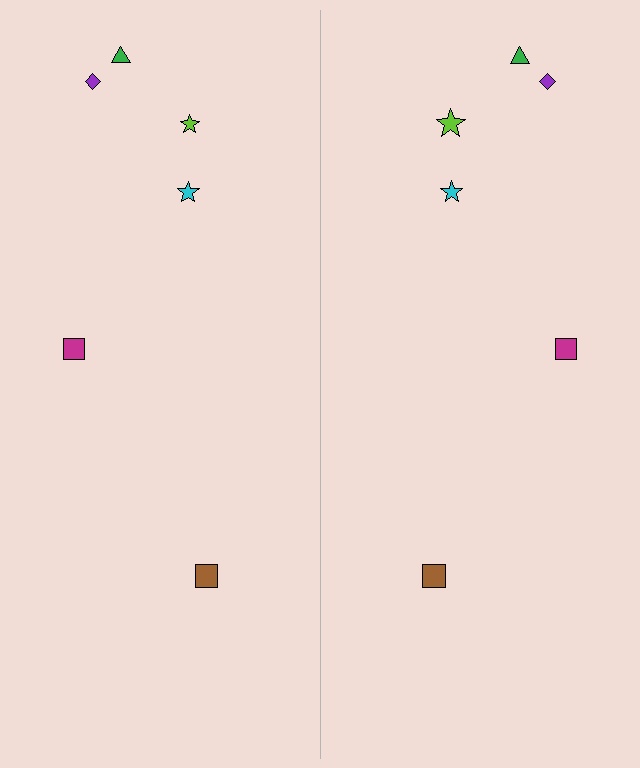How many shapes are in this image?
There are 12 shapes in this image.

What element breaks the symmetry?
The lime star on the right side has a different size than its mirror counterpart.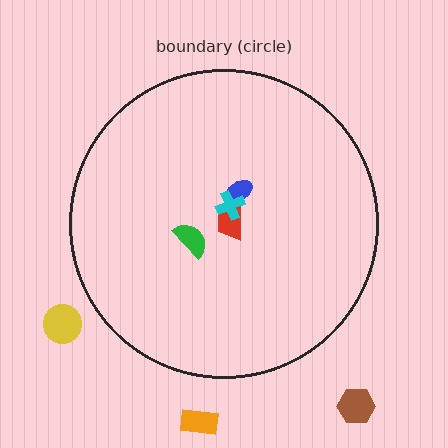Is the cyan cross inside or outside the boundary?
Inside.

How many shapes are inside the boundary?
4 inside, 3 outside.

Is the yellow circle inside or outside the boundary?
Outside.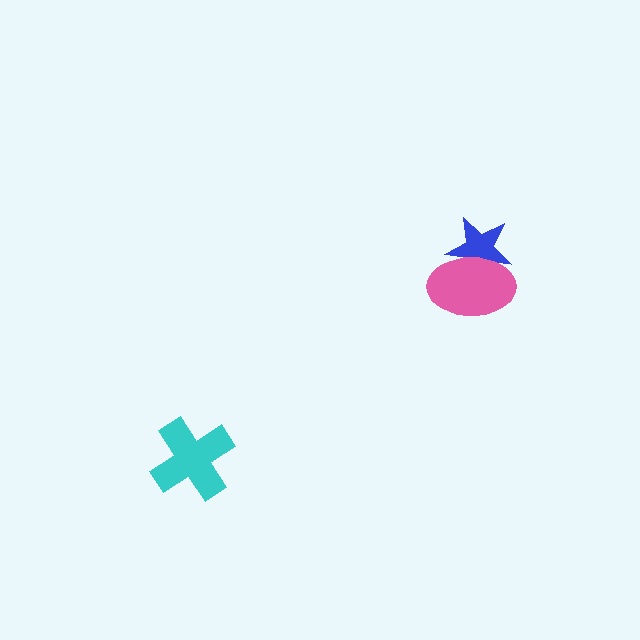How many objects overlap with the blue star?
1 object overlaps with the blue star.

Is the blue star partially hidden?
Yes, it is partially covered by another shape.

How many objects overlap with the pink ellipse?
1 object overlaps with the pink ellipse.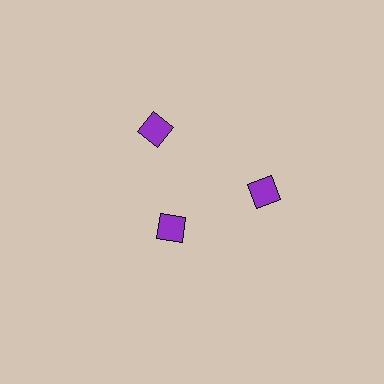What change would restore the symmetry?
The symmetry would be restored by moving it outward, back onto the ring so that all 3 diamonds sit at equal angles and equal distance from the center.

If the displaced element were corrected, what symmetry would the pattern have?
It would have 3-fold rotational symmetry — the pattern would map onto itself every 120 degrees.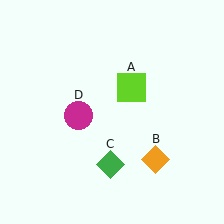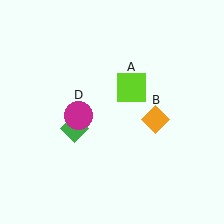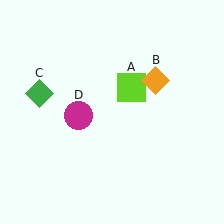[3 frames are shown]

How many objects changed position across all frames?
2 objects changed position: orange diamond (object B), green diamond (object C).